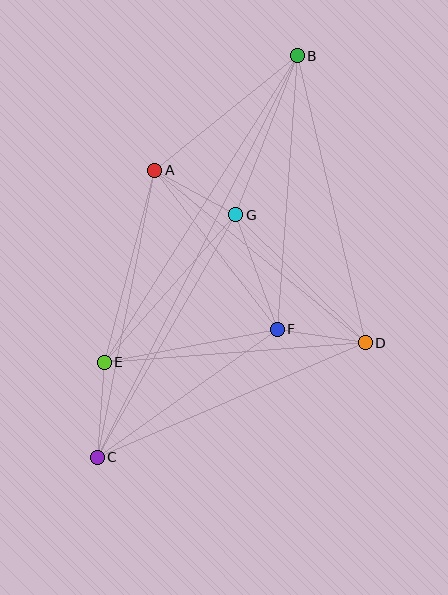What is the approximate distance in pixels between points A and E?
The distance between A and E is approximately 199 pixels.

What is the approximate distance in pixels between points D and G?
The distance between D and G is approximately 182 pixels.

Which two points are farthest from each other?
Points B and C are farthest from each other.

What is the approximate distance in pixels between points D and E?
The distance between D and E is approximately 262 pixels.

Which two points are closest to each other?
Points D and F are closest to each other.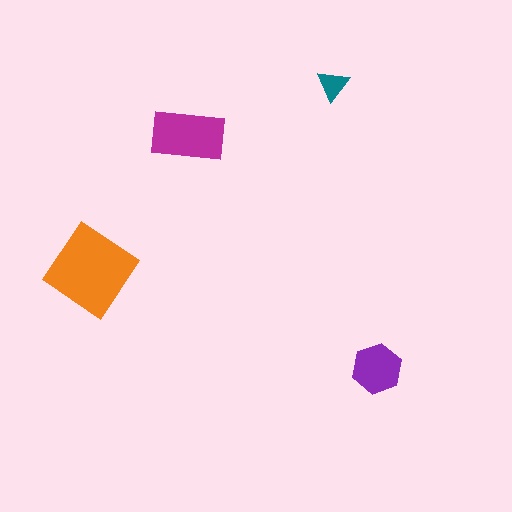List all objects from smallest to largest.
The teal triangle, the purple hexagon, the magenta rectangle, the orange diamond.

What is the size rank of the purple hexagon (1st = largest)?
3rd.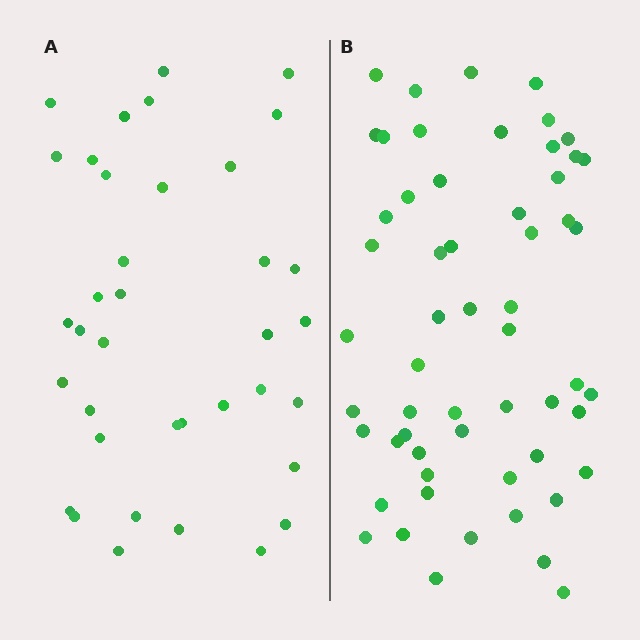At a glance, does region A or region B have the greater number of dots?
Region B (the right region) has more dots.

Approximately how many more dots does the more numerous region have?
Region B has approximately 20 more dots than region A.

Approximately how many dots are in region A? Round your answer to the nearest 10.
About 40 dots. (The exact count is 37, which rounds to 40.)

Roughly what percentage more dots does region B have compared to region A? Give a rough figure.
About 55% more.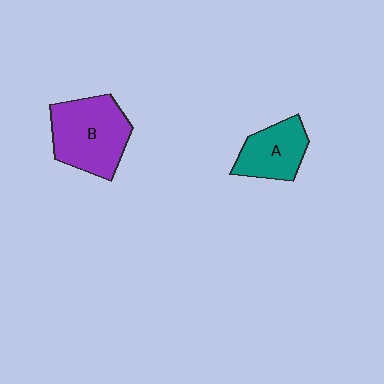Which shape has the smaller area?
Shape A (teal).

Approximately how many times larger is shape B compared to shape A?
Approximately 1.5 times.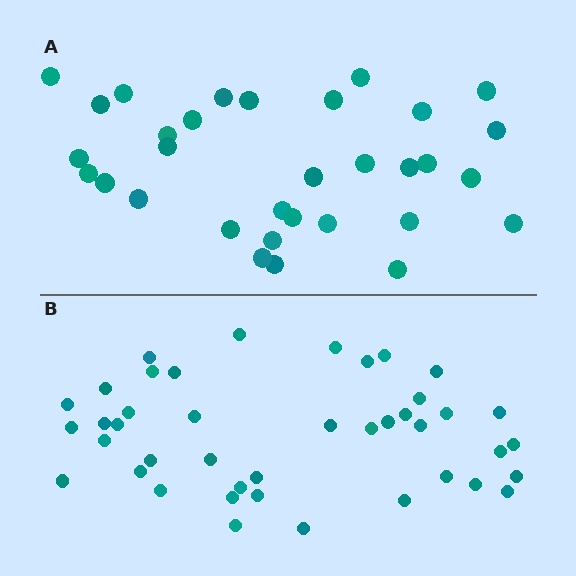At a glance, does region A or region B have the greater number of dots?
Region B (the bottom region) has more dots.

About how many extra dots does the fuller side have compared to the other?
Region B has roughly 10 or so more dots than region A.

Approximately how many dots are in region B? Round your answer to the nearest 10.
About 40 dots. (The exact count is 42, which rounds to 40.)